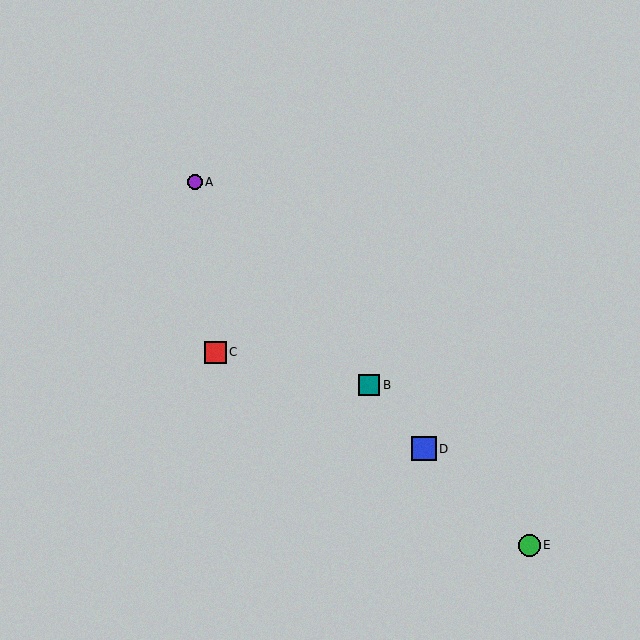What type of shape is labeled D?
Shape D is a blue square.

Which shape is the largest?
The blue square (labeled D) is the largest.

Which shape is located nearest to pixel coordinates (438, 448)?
The blue square (labeled D) at (424, 449) is nearest to that location.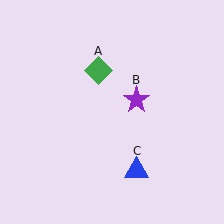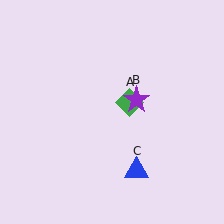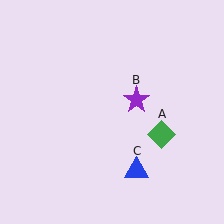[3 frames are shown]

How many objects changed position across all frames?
1 object changed position: green diamond (object A).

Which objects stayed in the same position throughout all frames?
Purple star (object B) and blue triangle (object C) remained stationary.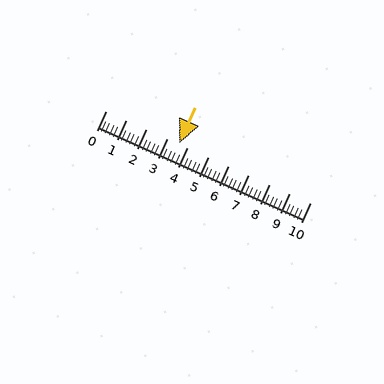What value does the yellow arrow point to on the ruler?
The yellow arrow points to approximately 3.6.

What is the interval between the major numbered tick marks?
The major tick marks are spaced 1 units apart.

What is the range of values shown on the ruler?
The ruler shows values from 0 to 10.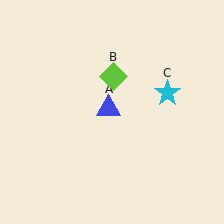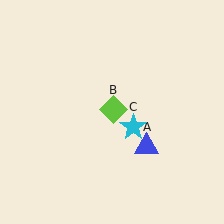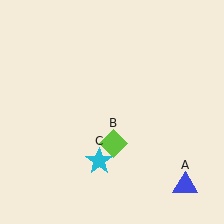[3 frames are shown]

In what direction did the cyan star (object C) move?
The cyan star (object C) moved down and to the left.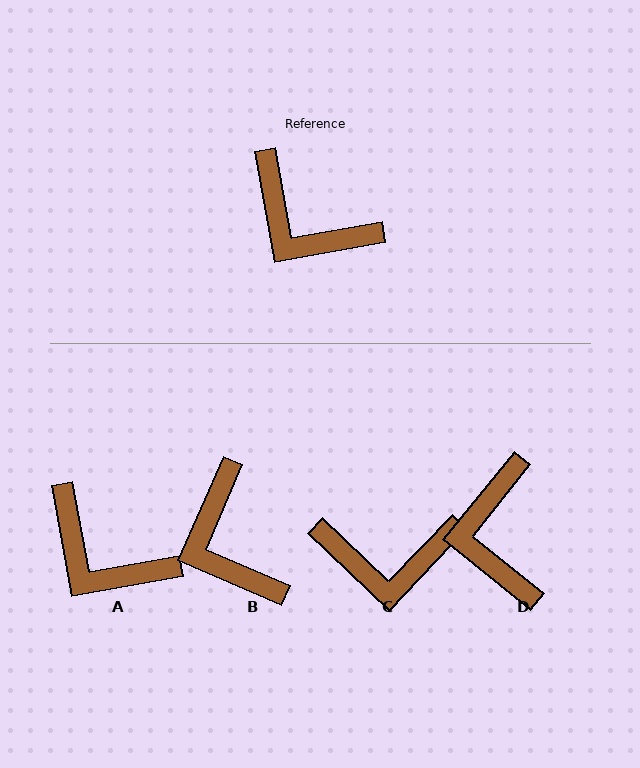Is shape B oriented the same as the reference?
No, it is off by about 34 degrees.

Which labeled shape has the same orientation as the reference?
A.